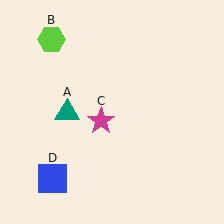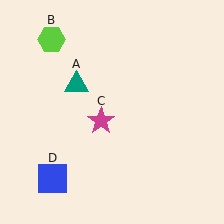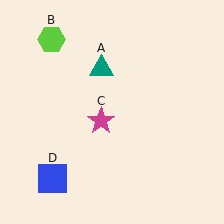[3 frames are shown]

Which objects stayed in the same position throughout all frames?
Lime hexagon (object B) and magenta star (object C) and blue square (object D) remained stationary.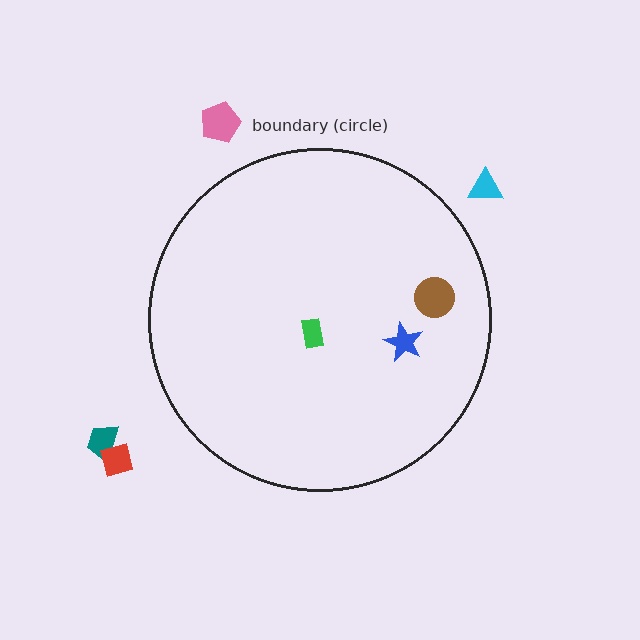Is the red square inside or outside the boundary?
Outside.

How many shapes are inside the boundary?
3 inside, 4 outside.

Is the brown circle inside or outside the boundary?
Inside.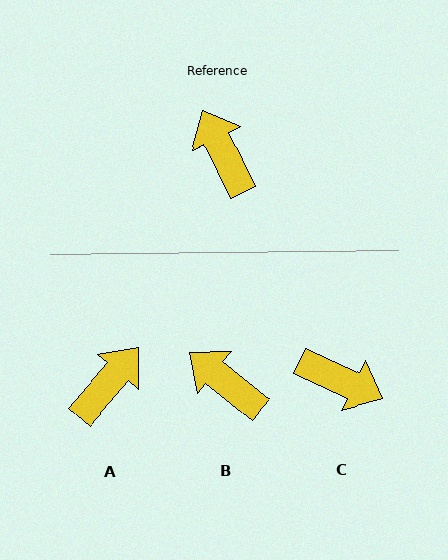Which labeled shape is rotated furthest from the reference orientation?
C, about 141 degrees away.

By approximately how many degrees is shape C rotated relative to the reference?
Approximately 141 degrees clockwise.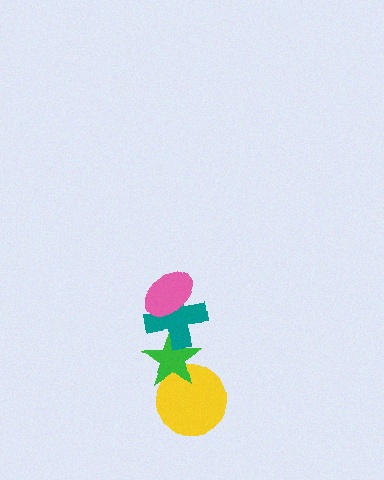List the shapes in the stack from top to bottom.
From top to bottom: the pink ellipse, the teal cross, the green star, the yellow circle.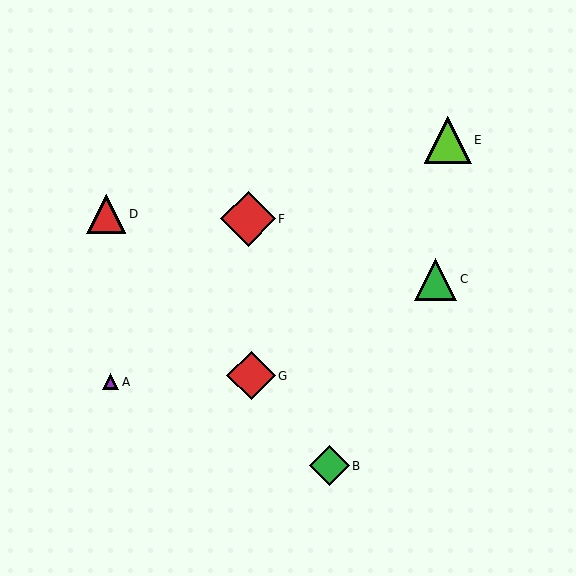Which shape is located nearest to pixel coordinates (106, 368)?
The purple triangle (labeled A) at (111, 382) is nearest to that location.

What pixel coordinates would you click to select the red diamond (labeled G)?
Click at (251, 376) to select the red diamond G.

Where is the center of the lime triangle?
The center of the lime triangle is at (448, 140).